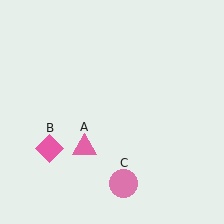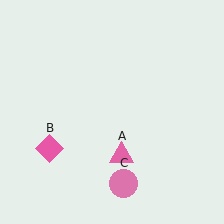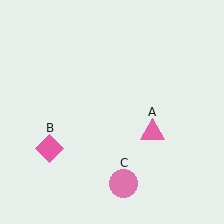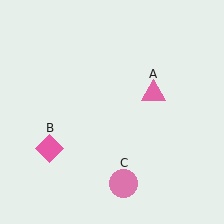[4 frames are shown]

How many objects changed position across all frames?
1 object changed position: pink triangle (object A).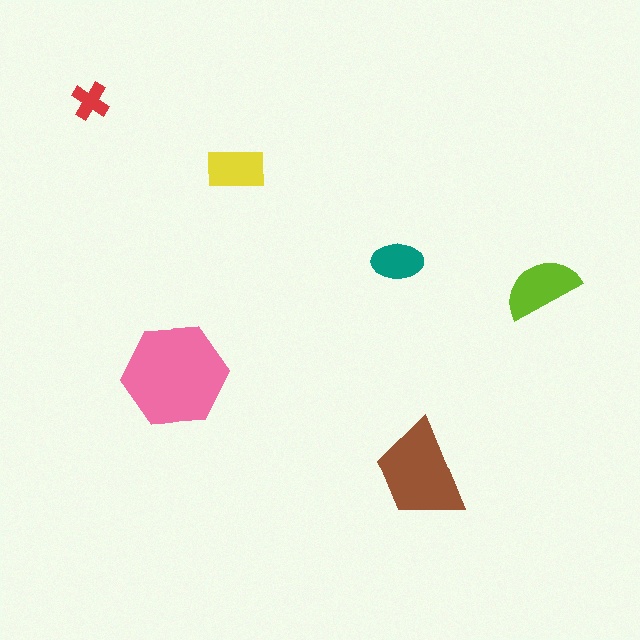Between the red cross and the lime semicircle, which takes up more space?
The lime semicircle.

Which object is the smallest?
The red cross.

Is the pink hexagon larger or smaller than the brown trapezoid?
Larger.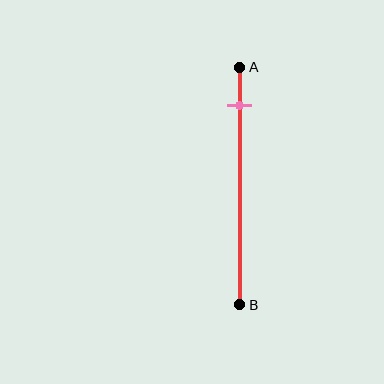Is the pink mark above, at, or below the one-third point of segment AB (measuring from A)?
The pink mark is above the one-third point of segment AB.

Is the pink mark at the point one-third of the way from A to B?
No, the mark is at about 15% from A, not at the 33% one-third point.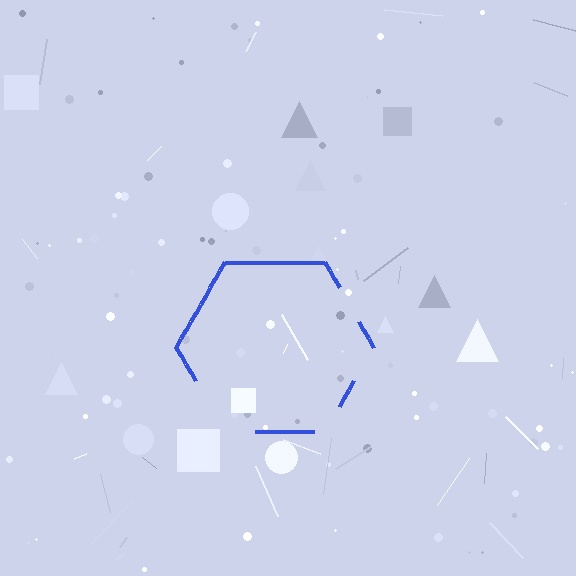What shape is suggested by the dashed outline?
The dashed outline suggests a hexagon.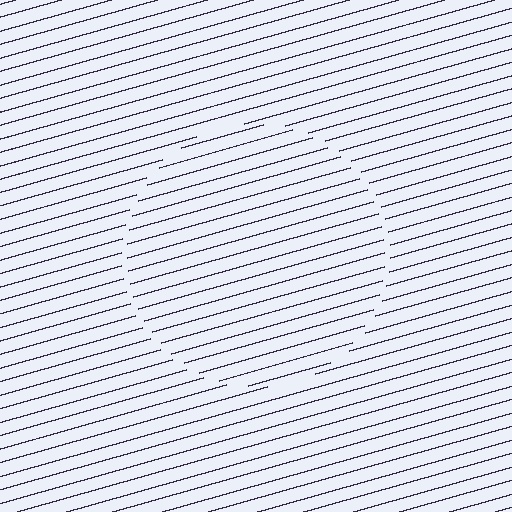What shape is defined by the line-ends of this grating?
An illusory circle. The interior of the shape contains the same grating, shifted by half a period — the contour is defined by the phase discontinuity where line-ends from the inner and outer gratings abut.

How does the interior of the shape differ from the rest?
The interior of the shape contains the same grating, shifted by half a period — the contour is defined by the phase discontinuity where line-ends from the inner and outer gratings abut.